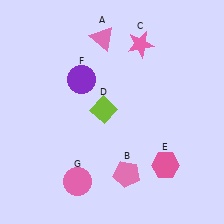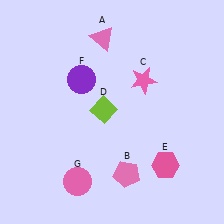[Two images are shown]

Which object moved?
The pink star (C) moved down.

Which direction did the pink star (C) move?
The pink star (C) moved down.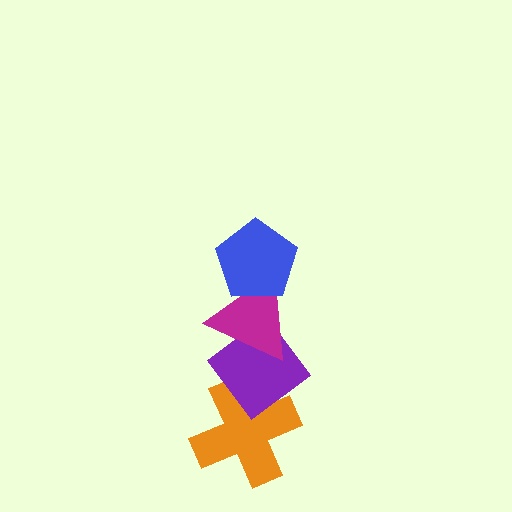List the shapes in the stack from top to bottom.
From top to bottom: the blue pentagon, the magenta triangle, the purple diamond, the orange cross.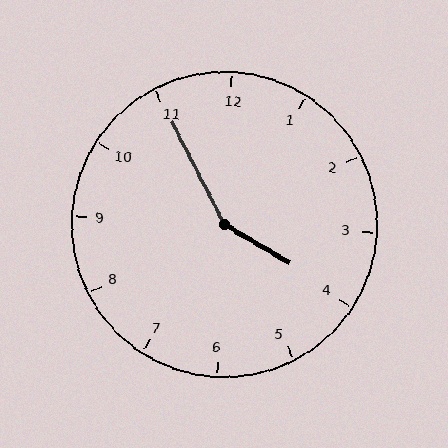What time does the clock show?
3:55.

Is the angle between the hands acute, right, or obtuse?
It is obtuse.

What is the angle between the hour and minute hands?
Approximately 148 degrees.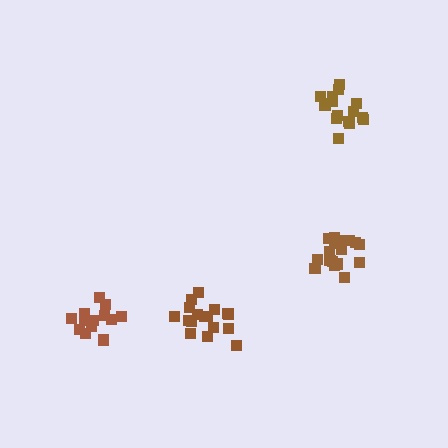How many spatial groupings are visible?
There are 4 spatial groupings.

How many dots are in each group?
Group 1: 18 dots, Group 2: 18 dots, Group 3: 17 dots, Group 4: 13 dots (66 total).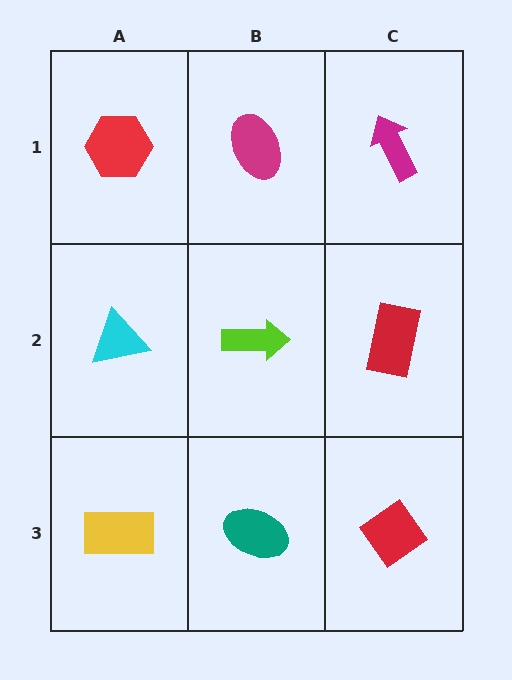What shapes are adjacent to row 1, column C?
A red rectangle (row 2, column C), a magenta ellipse (row 1, column B).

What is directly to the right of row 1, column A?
A magenta ellipse.